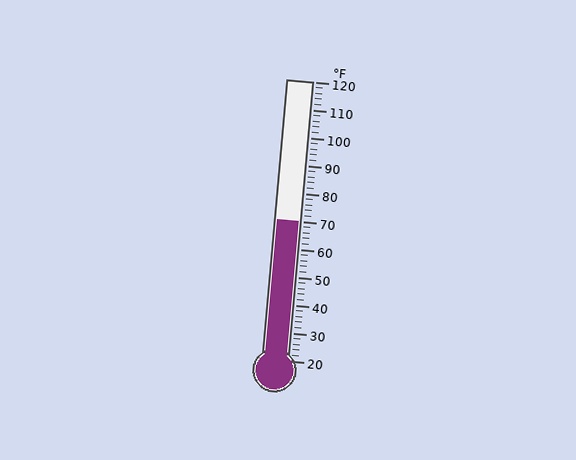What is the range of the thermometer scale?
The thermometer scale ranges from 20°F to 120°F.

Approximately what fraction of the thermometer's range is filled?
The thermometer is filled to approximately 50% of its range.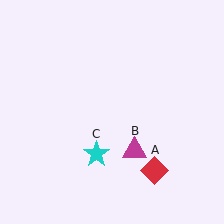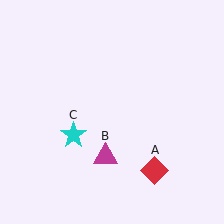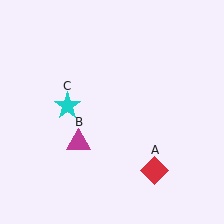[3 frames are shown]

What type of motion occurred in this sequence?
The magenta triangle (object B), cyan star (object C) rotated clockwise around the center of the scene.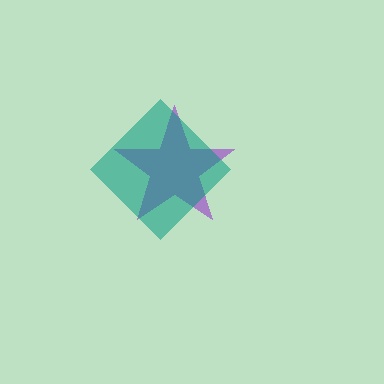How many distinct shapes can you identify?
There are 2 distinct shapes: a purple star, a teal diamond.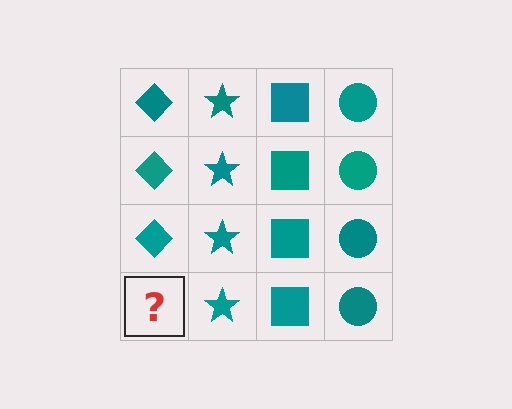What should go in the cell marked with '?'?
The missing cell should contain a teal diamond.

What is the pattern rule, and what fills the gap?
The rule is that each column has a consistent shape. The gap should be filled with a teal diamond.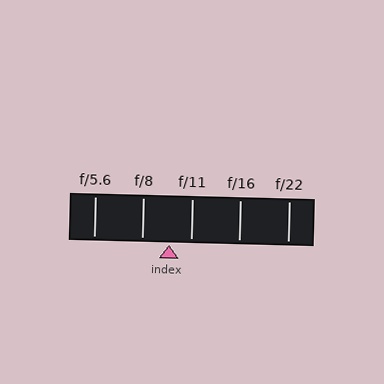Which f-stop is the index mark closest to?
The index mark is closest to f/11.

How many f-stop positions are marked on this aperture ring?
There are 5 f-stop positions marked.